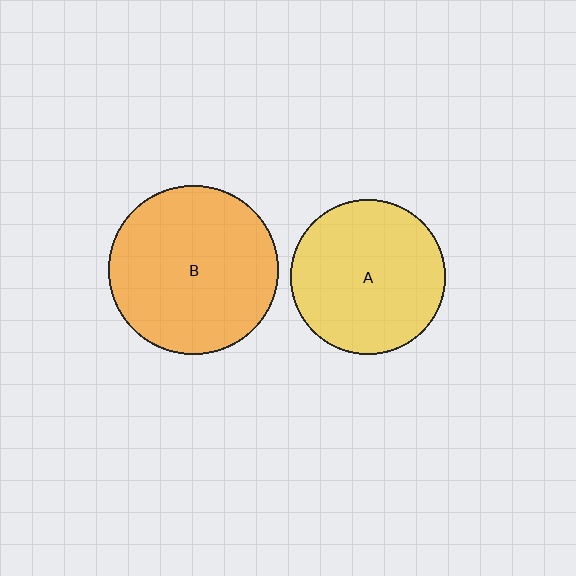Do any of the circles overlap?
No, none of the circles overlap.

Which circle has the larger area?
Circle B (orange).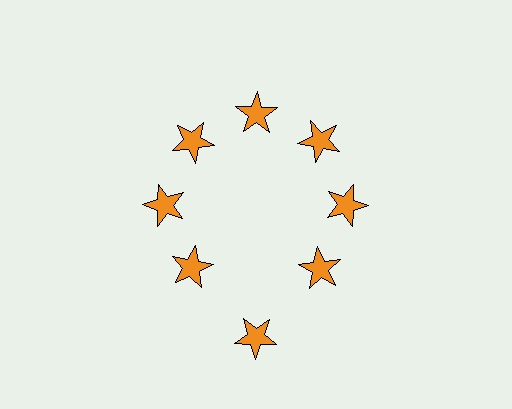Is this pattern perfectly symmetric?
No. The 8 orange stars are arranged in a ring, but one element near the 6 o'clock position is pushed outward from the center, breaking the 8-fold rotational symmetry.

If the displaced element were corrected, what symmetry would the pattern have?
It would have 8-fold rotational symmetry — the pattern would map onto itself every 45 degrees.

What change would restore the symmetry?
The symmetry would be restored by moving it inward, back onto the ring so that all 8 stars sit at equal angles and equal distance from the center.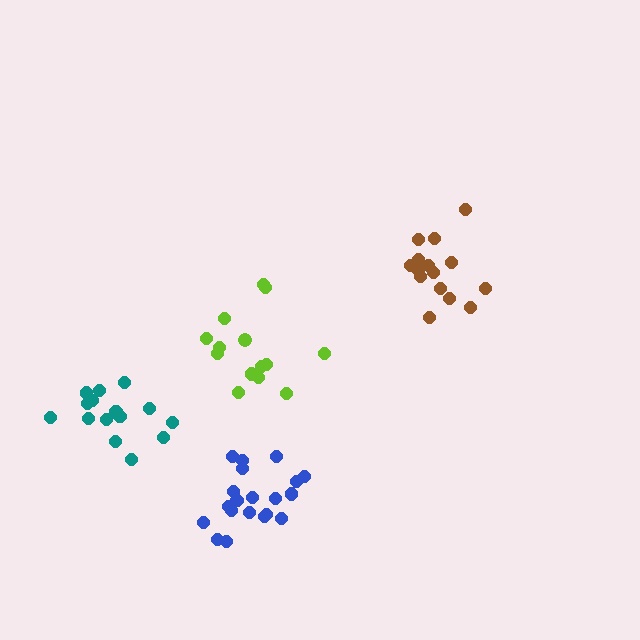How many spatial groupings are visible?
There are 4 spatial groupings.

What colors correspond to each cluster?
The clusters are colored: teal, lime, brown, blue.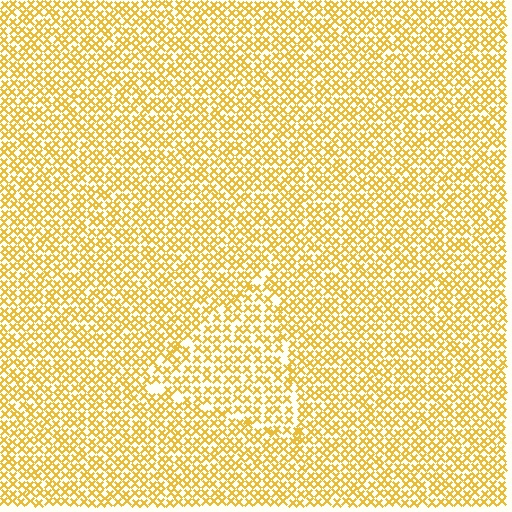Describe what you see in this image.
The image contains small yellow elements arranged at two different densities. A triangle-shaped region is visible where the elements are less densely packed than the surrounding area.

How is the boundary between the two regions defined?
The boundary is defined by a change in element density (approximately 1.3x ratio). All elements are the same color, size, and shape.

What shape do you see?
I see a triangle.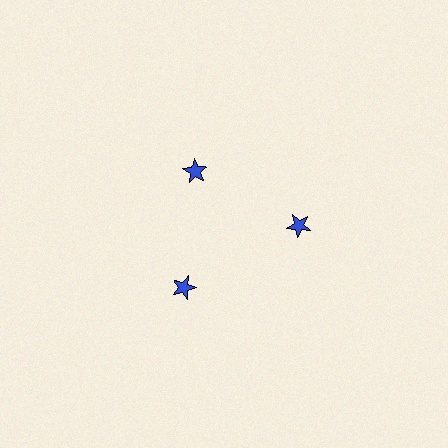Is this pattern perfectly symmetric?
No. The 3 blue stars are arranged in a ring, but one element near the 11 o'clock position is pulled inward toward the center, breaking the 3-fold rotational symmetry.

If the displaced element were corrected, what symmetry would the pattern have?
It would have 3-fold rotational symmetry — the pattern would map onto itself every 120 degrees.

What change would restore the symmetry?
The symmetry would be restored by moving it outward, back onto the ring so that all 3 stars sit at equal angles and equal distance from the center.